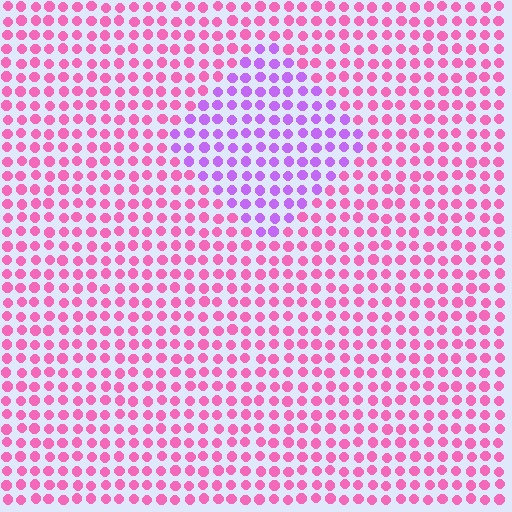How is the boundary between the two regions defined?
The boundary is defined purely by a slight shift in hue (about 46 degrees). Spacing, size, and orientation are identical on both sides.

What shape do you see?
I see a diamond.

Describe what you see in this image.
The image is filled with small pink elements in a uniform arrangement. A diamond-shaped region is visible where the elements are tinted to a slightly different hue, forming a subtle color boundary.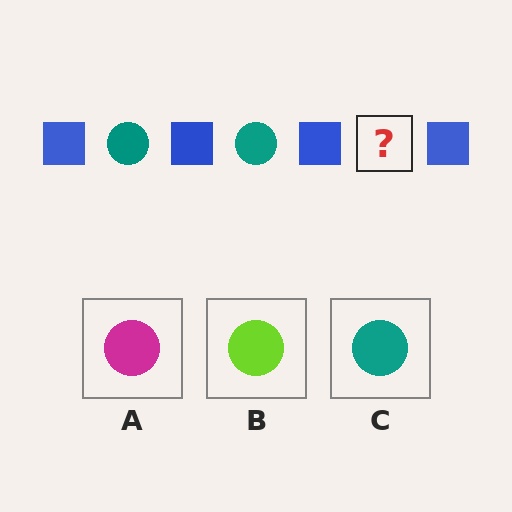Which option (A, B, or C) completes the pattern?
C.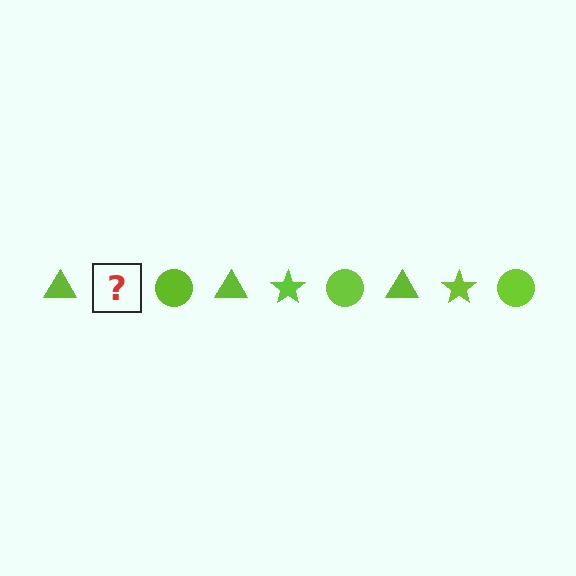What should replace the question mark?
The question mark should be replaced with a lime star.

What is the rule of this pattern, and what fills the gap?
The rule is that the pattern cycles through triangle, star, circle shapes in lime. The gap should be filled with a lime star.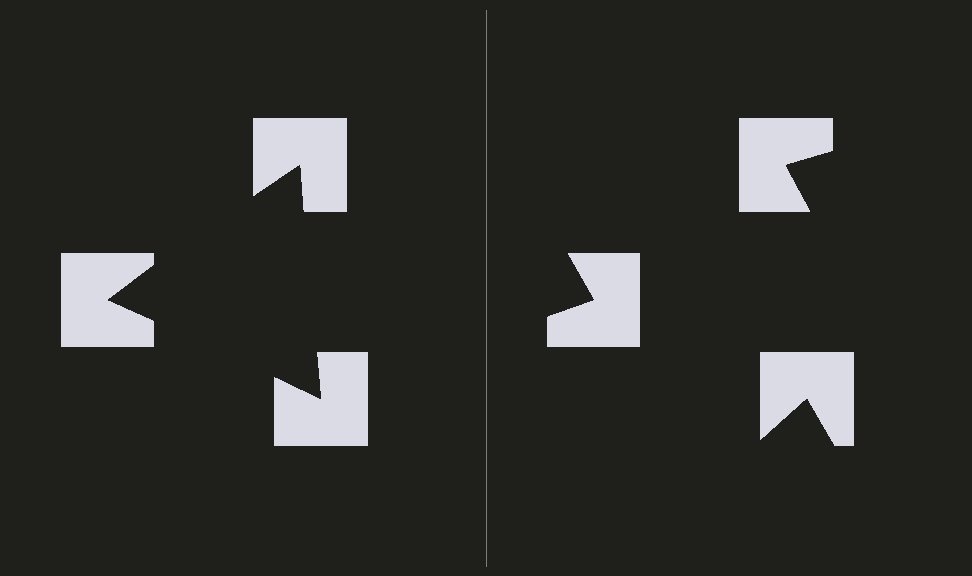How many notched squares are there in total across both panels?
6 — 3 on each side.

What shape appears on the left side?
An illusory triangle.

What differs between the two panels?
The notched squares are positioned identically on both sides; only the wedge orientations differ. On the left they align to a triangle; on the right they are misaligned.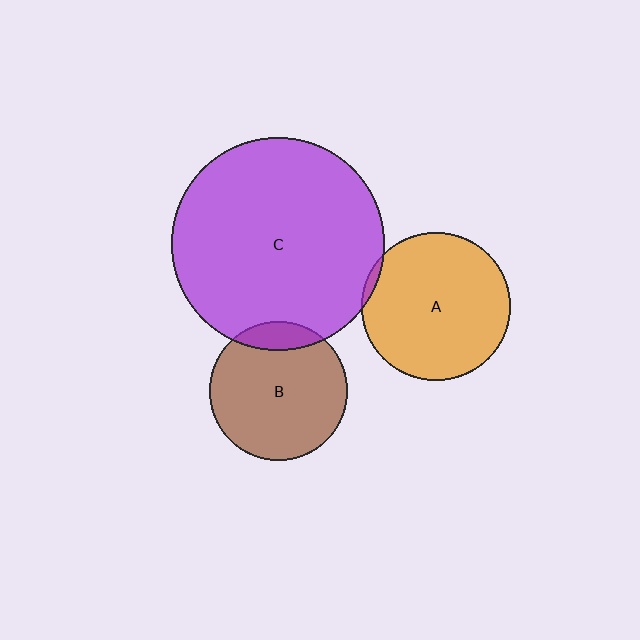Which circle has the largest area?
Circle C (purple).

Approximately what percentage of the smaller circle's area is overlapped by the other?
Approximately 5%.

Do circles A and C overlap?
Yes.